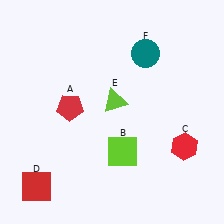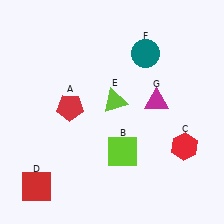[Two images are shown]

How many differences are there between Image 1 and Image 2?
There is 1 difference between the two images.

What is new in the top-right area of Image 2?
A magenta triangle (G) was added in the top-right area of Image 2.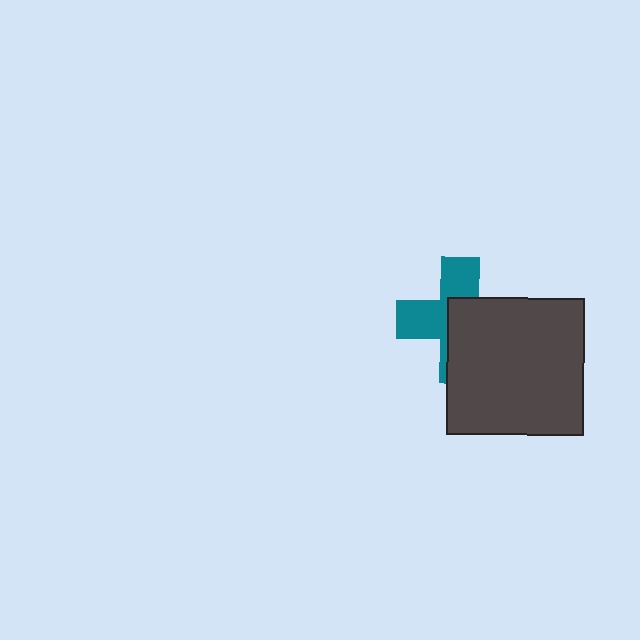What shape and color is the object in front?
The object in front is a dark gray square.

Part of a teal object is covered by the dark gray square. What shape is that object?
It is a cross.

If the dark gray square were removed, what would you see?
You would see the complete teal cross.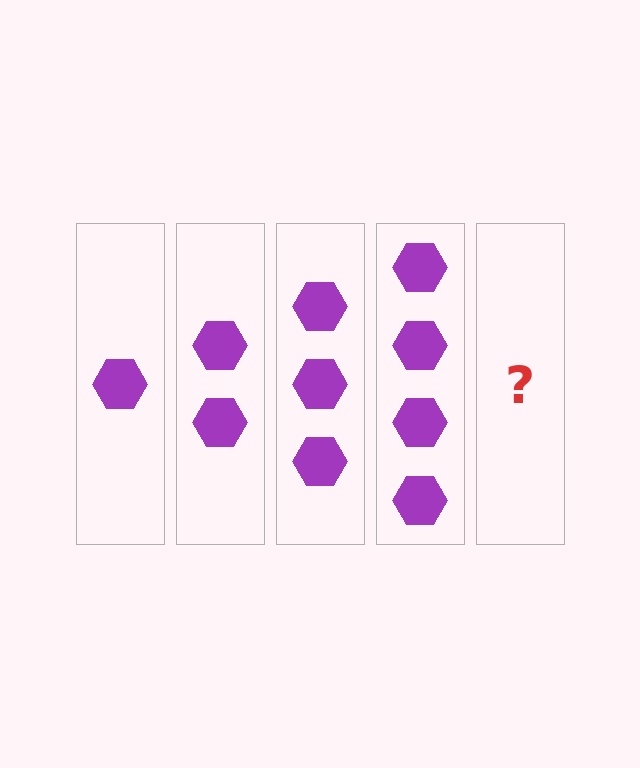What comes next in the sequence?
The next element should be 5 hexagons.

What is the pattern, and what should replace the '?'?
The pattern is that each step adds one more hexagon. The '?' should be 5 hexagons.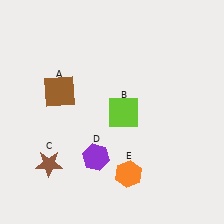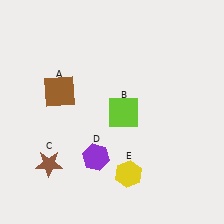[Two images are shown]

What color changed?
The hexagon (E) changed from orange in Image 1 to yellow in Image 2.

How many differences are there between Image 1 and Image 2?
There is 1 difference between the two images.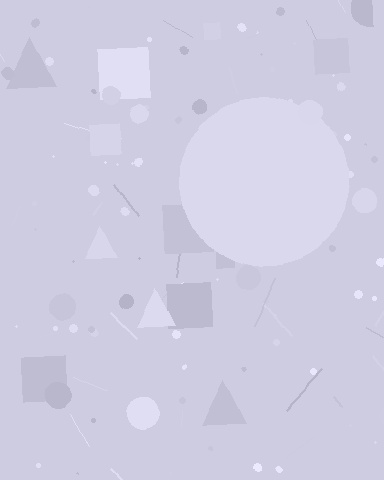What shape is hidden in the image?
A circle is hidden in the image.